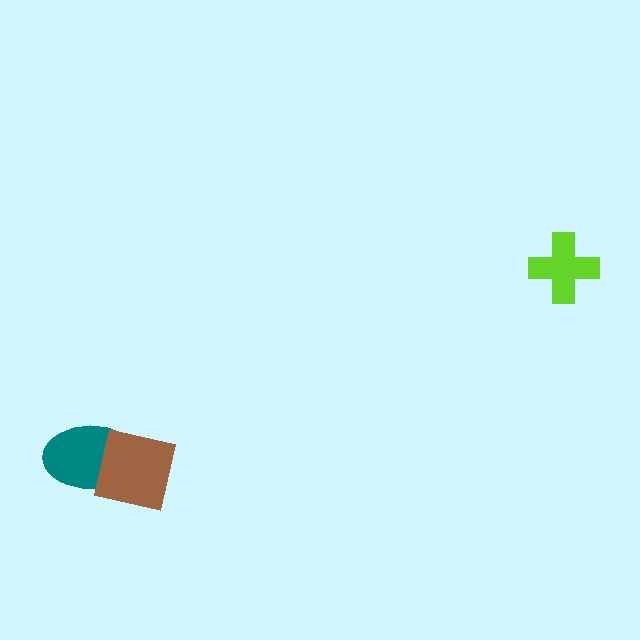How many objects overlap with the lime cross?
0 objects overlap with the lime cross.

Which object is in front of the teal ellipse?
The brown square is in front of the teal ellipse.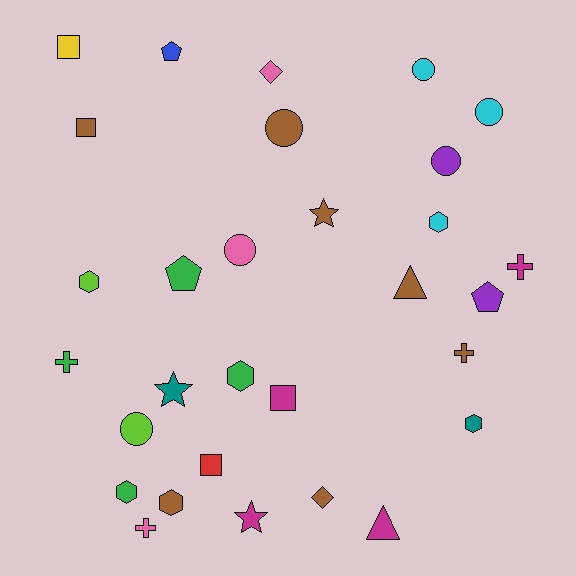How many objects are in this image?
There are 30 objects.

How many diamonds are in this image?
There are 2 diamonds.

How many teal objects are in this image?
There are 2 teal objects.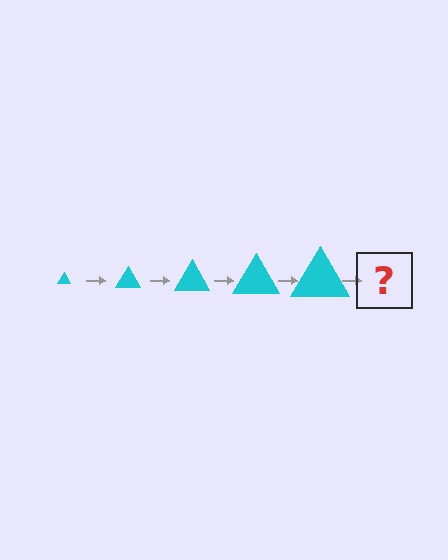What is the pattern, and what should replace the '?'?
The pattern is that the triangle gets progressively larger each step. The '?' should be a cyan triangle, larger than the previous one.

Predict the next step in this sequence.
The next step is a cyan triangle, larger than the previous one.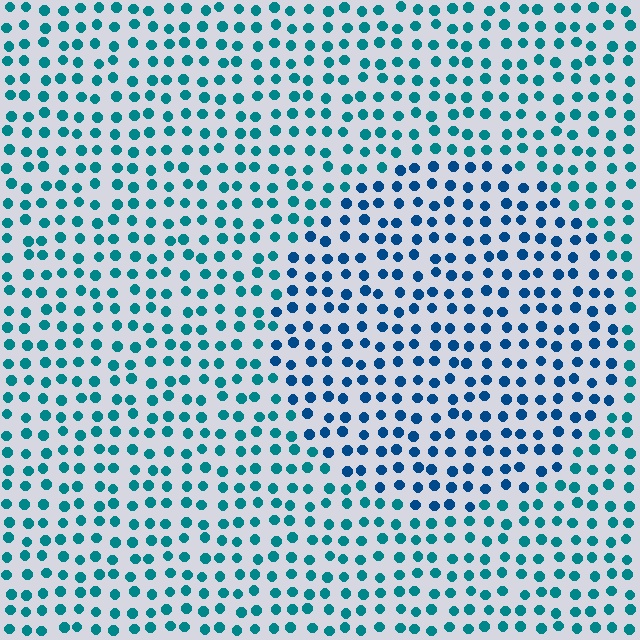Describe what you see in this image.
The image is filled with small teal elements in a uniform arrangement. A circle-shaped region is visible where the elements are tinted to a slightly different hue, forming a subtle color boundary.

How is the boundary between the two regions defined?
The boundary is defined purely by a slight shift in hue (about 27 degrees). Spacing, size, and orientation are identical on both sides.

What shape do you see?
I see a circle.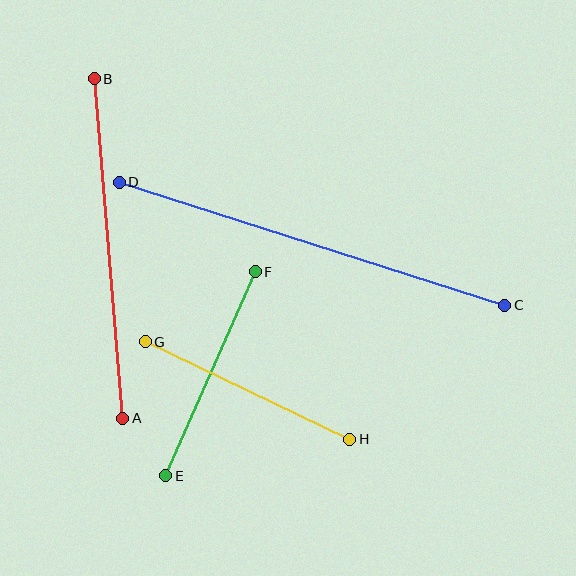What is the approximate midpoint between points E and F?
The midpoint is at approximately (210, 374) pixels.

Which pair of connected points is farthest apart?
Points C and D are farthest apart.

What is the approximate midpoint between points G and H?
The midpoint is at approximately (247, 391) pixels.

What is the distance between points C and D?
The distance is approximately 404 pixels.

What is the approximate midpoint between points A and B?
The midpoint is at approximately (108, 249) pixels.